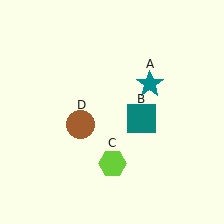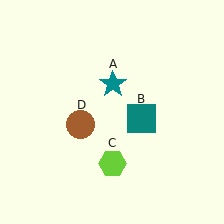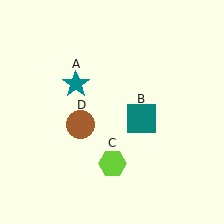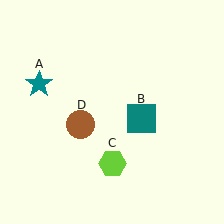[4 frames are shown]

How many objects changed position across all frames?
1 object changed position: teal star (object A).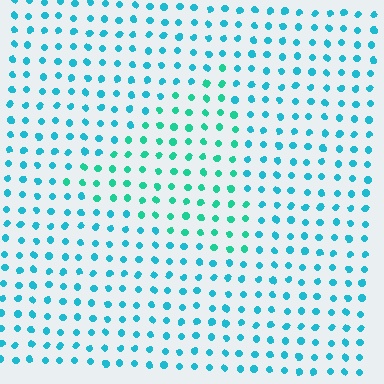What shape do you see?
I see a triangle.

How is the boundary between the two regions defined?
The boundary is defined purely by a slight shift in hue (about 28 degrees). Spacing, size, and orientation are identical on both sides.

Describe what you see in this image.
The image is filled with small cyan elements in a uniform arrangement. A triangle-shaped region is visible where the elements are tinted to a slightly different hue, forming a subtle color boundary.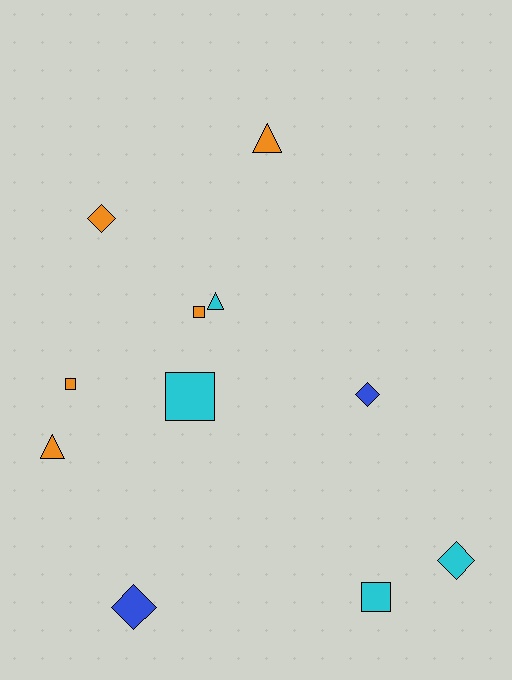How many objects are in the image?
There are 11 objects.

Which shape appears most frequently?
Diamond, with 4 objects.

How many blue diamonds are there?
There are 2 blue diamonds.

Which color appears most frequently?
Orange, with 5 objects.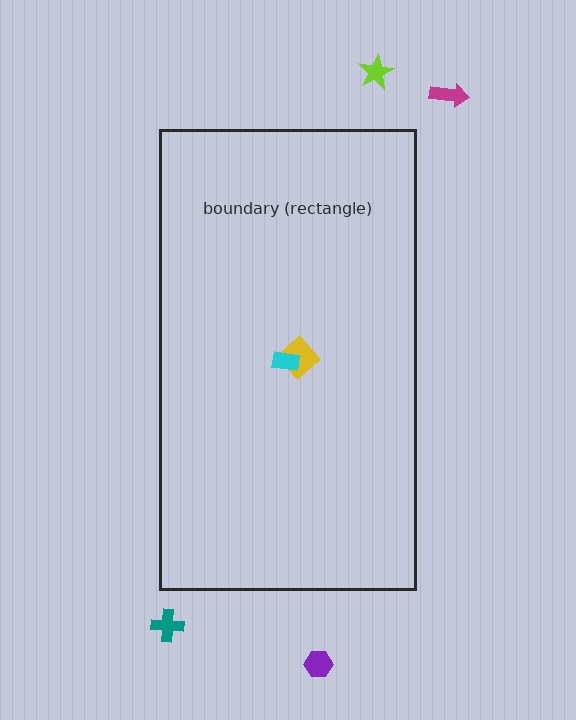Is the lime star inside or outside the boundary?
Outside.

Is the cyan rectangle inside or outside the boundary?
Inside.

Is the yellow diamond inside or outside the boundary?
Inside.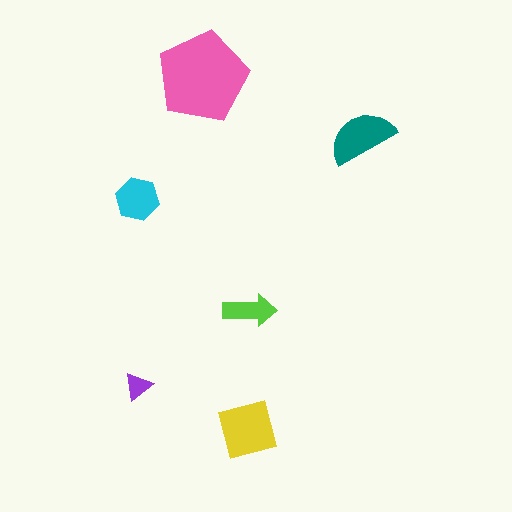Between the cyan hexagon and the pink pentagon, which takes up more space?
The pink pentagon.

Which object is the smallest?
The purple triangle.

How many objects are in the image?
There are 6 objects in the image.